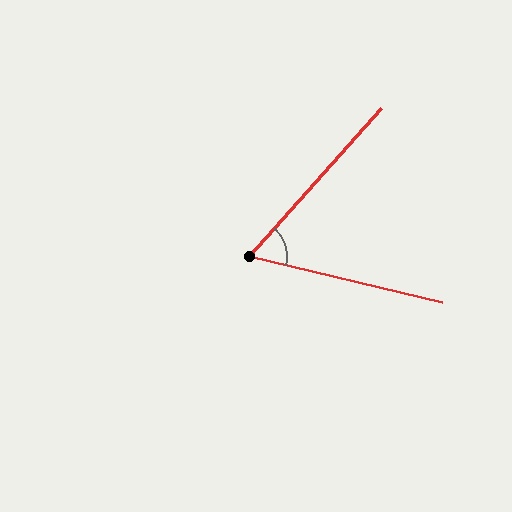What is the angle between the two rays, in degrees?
Approximately 62 degrees.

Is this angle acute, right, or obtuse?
It is acute.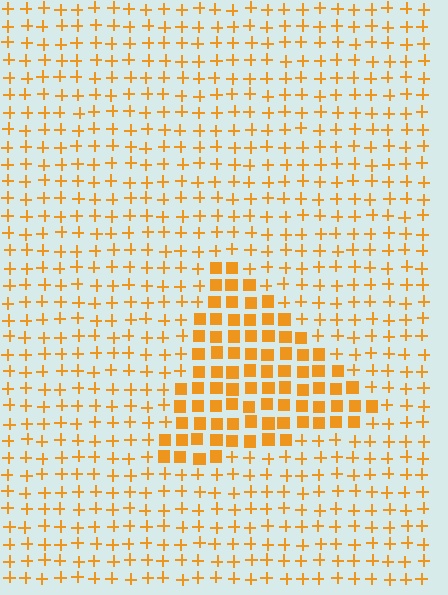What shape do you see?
I see a triangle.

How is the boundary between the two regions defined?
The boundary is defined by a change in element shape: squares inside vs. plus signs outside. All elements share the same color and spacing.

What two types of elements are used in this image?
The image uses squares inside the triangle region and plus signs outside it.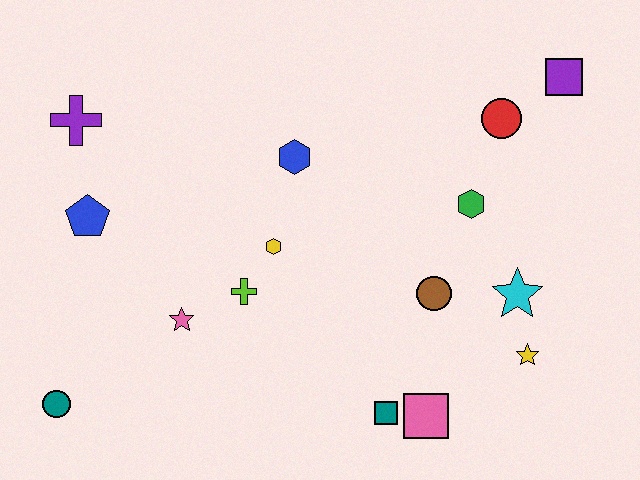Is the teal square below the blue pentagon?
Yes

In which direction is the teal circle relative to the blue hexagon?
The teal circle is below the blue hexagon.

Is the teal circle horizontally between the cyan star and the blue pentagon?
No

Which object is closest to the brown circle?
The cyan star is closest to the brown circle.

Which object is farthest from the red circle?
The teal circle is farthest from the red circle.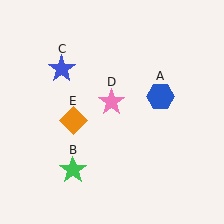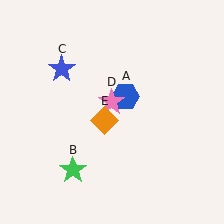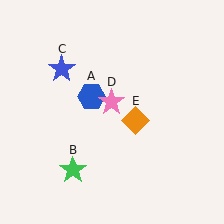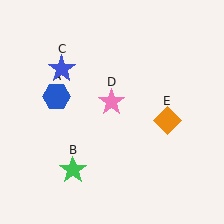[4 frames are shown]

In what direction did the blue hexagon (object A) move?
The blue hexagon (object A) moved left.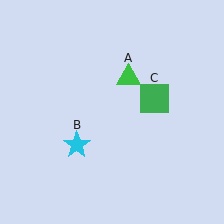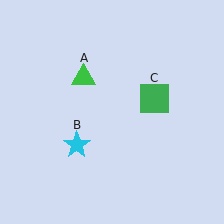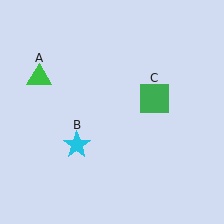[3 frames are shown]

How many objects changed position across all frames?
1 object changed position: green triangle (object A).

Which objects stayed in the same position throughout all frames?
Cyan star (object B) and green square (object C) remained stationary.